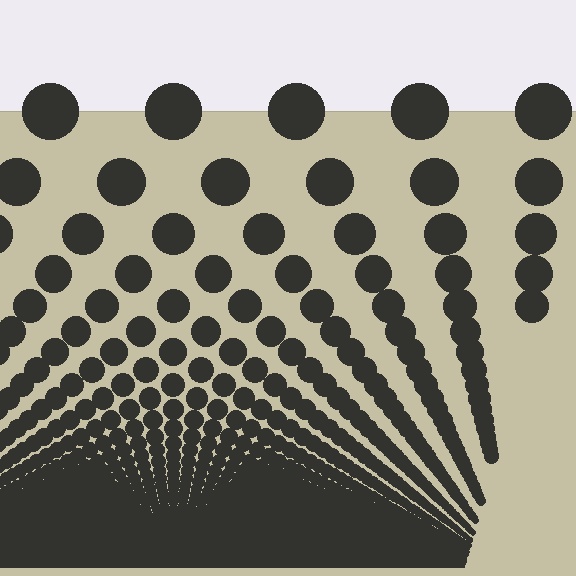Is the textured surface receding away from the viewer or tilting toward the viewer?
The surface appears to tilt toward the viewer. Texture elements get larger and sparser toward the top.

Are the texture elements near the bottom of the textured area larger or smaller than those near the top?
Smaller. The gradient is inverted — elements near the bottom are smaller and denser.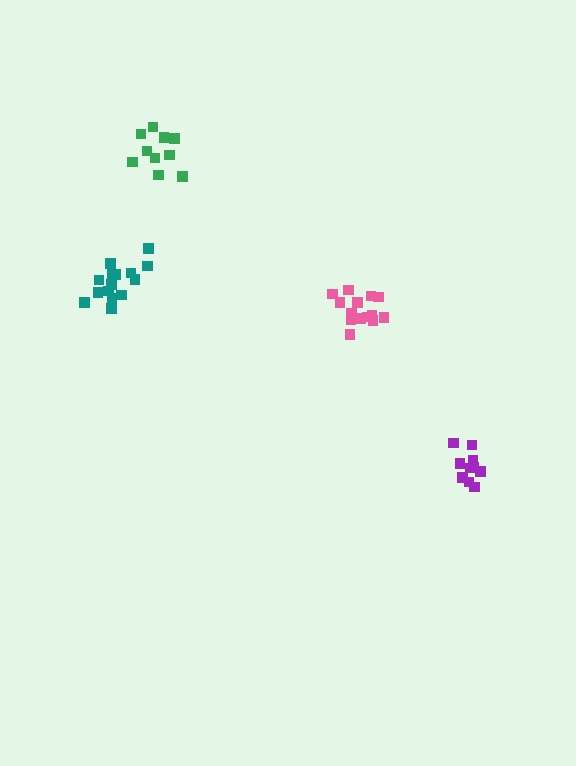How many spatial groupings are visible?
There are 4 spatial groupings.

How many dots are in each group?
Group 1: 10 dots, Group 2: 14 dots, Group 3: 10 dots, Group 4: 15 dots (49 total).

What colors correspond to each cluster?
The clusters are colored: green, pink, purple, teal.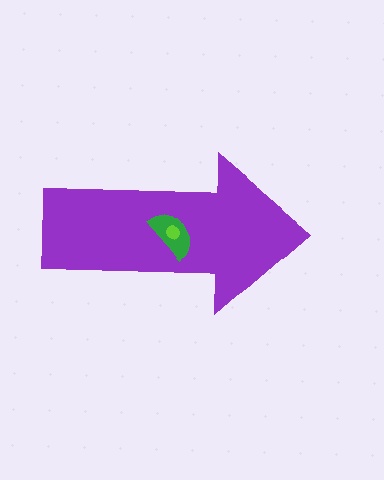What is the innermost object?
The lime circle.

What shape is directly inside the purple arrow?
The green semicircle.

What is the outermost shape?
The purple arrow.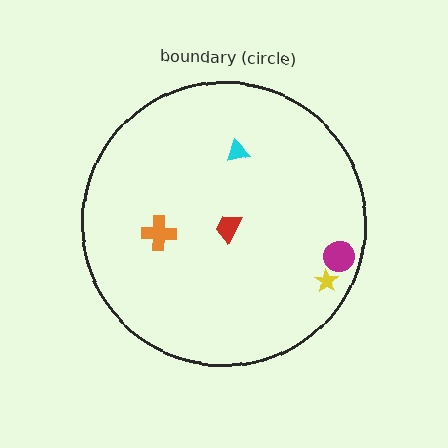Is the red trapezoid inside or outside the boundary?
Inside.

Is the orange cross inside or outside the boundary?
Inside.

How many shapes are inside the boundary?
5 inside, 0 outside.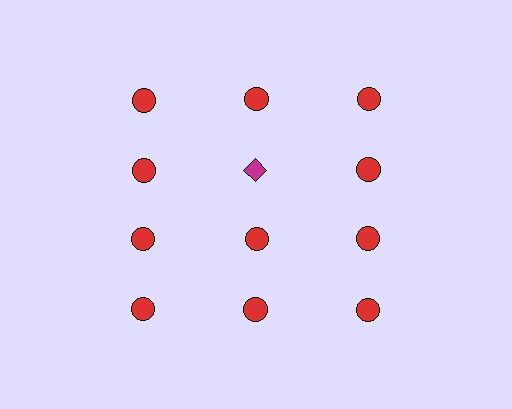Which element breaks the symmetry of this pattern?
The magenta diamond in the second row, second from left column breaks the symmetry. All other shapes are red circles.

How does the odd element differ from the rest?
It differs in both color (magenta instead of red) and shape (diamond instead of circle).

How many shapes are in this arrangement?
There are 12 shapes arranged in a grid pattern.